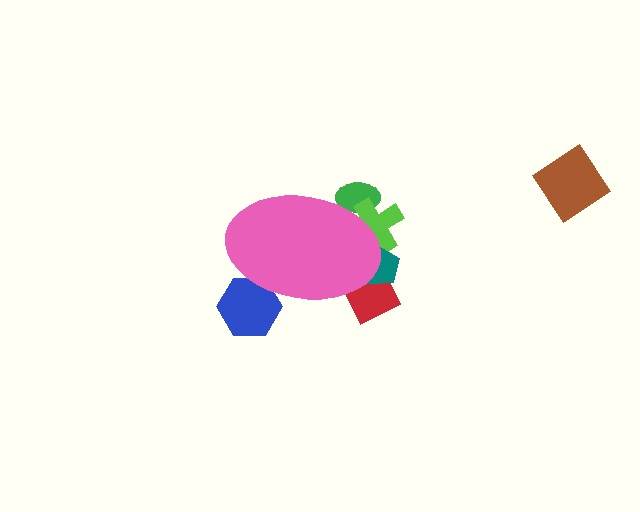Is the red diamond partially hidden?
Yes, the red diamond is partially hidden behind the pink ellipse.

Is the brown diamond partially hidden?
No, the brown diamond is fully visible.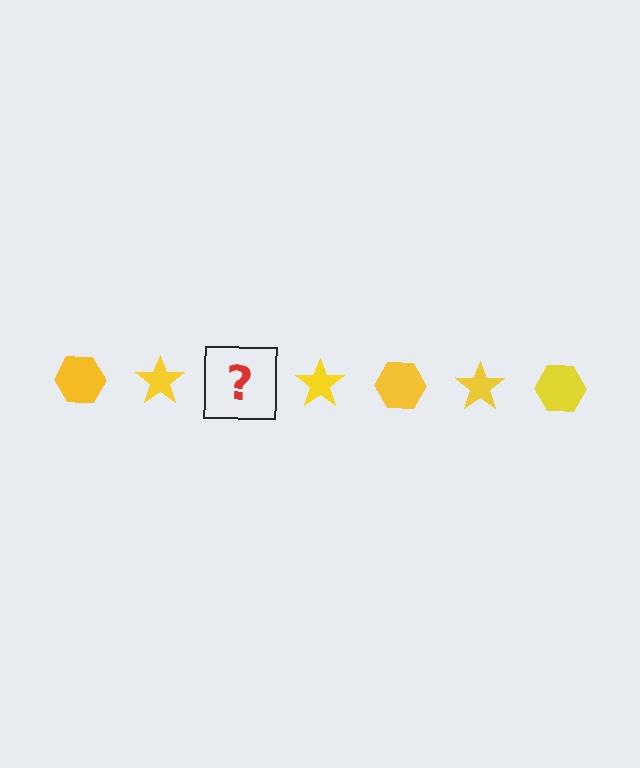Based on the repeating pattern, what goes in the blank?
The blank should be a yellow hexagon.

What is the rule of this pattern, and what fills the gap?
The rule is that the pattern cycles through hexagon, star shapes in yellow. The gap should be filled with a yellow hexagon.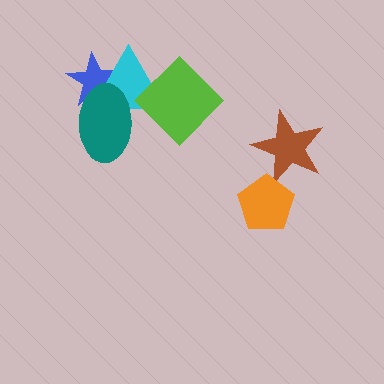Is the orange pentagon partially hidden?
No, no other shape covers it.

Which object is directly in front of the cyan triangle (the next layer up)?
The teal ellipse is directly in front of the cyan triangle.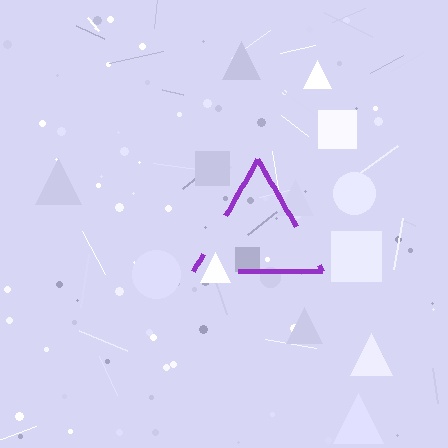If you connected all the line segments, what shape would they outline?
They would outline a triangle.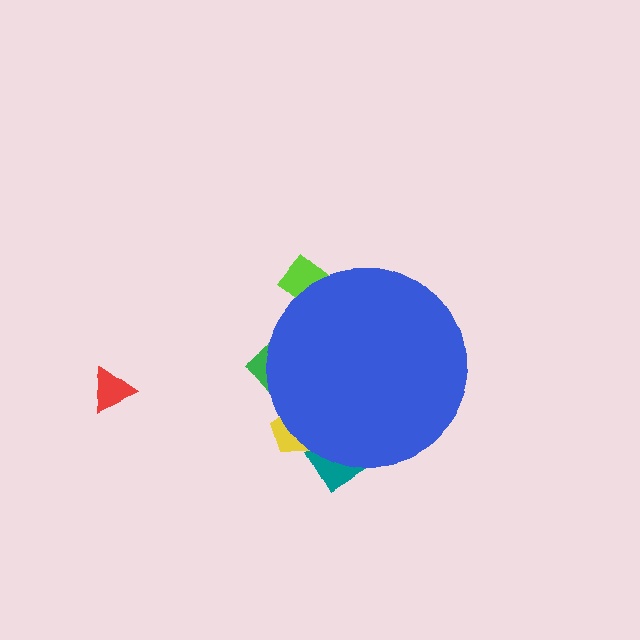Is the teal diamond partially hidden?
Yes, the teal diamond is partially hidden behind the blue circle.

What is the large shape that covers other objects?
A blue circle.